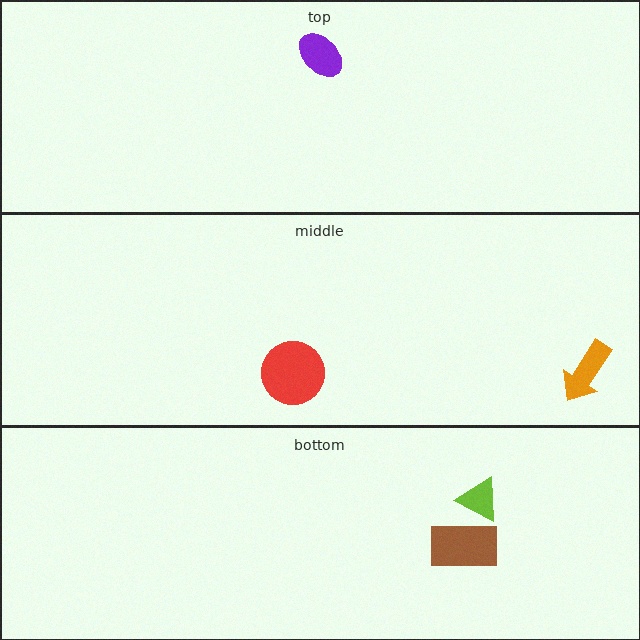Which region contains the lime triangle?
The bottom region.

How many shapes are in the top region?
1.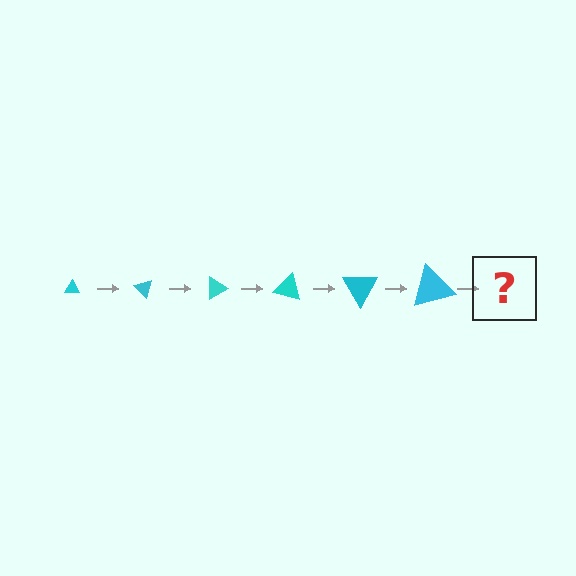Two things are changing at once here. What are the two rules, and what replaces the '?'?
The two rules are that the triangle grows larger each step and it rotates 45 degrees each step. The '?' should be a triangle, larger than the previous one and rotated 270 degrees from the start.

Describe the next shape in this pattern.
It should be a triangle, larger than the previous one and rotated 270 degrees from the start.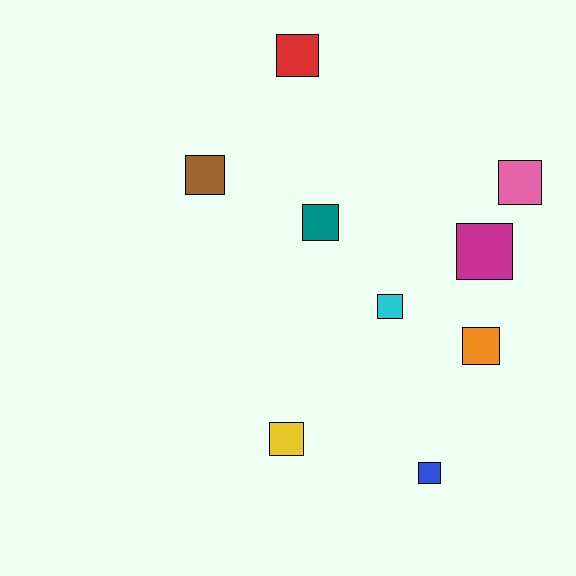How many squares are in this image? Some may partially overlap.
There are 9 squares.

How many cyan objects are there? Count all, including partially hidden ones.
There is 1 cyan object.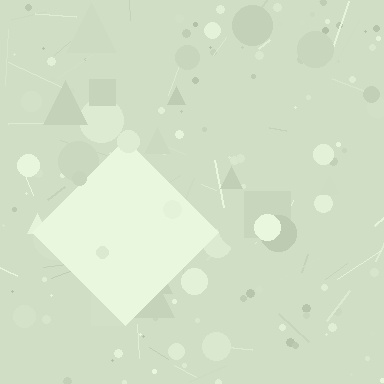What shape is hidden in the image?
A diamond is hidden in the image.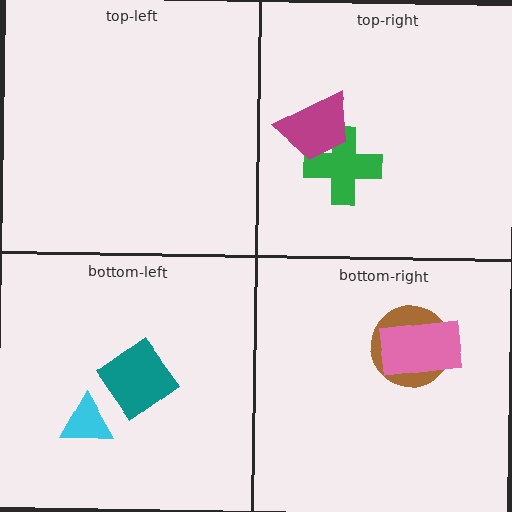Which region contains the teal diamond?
The bottom-left region.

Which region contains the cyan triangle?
The bottom-left region.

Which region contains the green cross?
The top-right region.